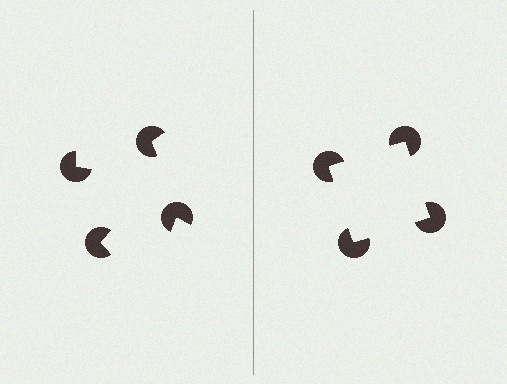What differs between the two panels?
The pac-man discs are positioned identically on both sides; only the wedge orientations differ. On the right they align to a square; on the left they are misaligned.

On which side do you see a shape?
An illusory square appears on the right side. On the left side the wedge cuts are rotated, so no coherent shape forms.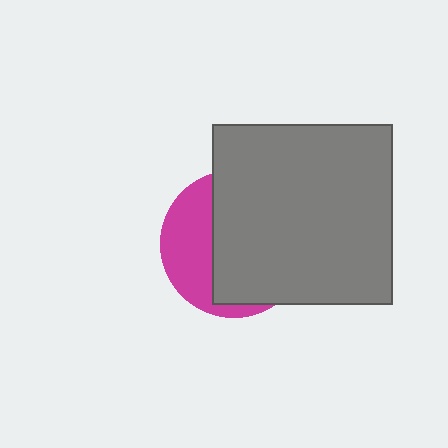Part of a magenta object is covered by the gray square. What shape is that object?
It is a circle.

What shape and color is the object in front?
The object in front is a gray square.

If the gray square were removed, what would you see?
You would see the complete magenta circle.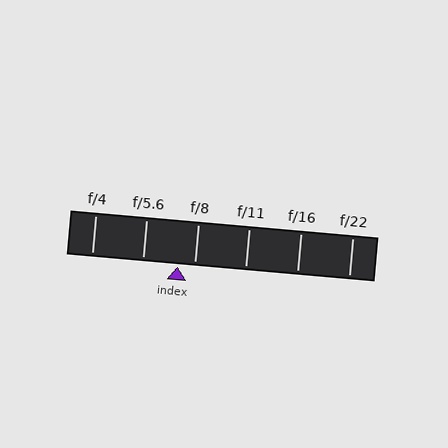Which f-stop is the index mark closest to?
The index mark is closest to f/8.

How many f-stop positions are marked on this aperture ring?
There are 6 f-stop positions marked.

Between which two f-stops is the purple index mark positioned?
The index mark is between f/5.6 and f/8.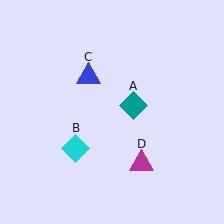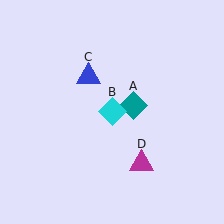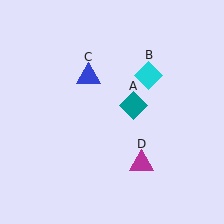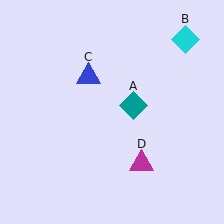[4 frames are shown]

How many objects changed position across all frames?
1 object changed position: cyan diamond (object B).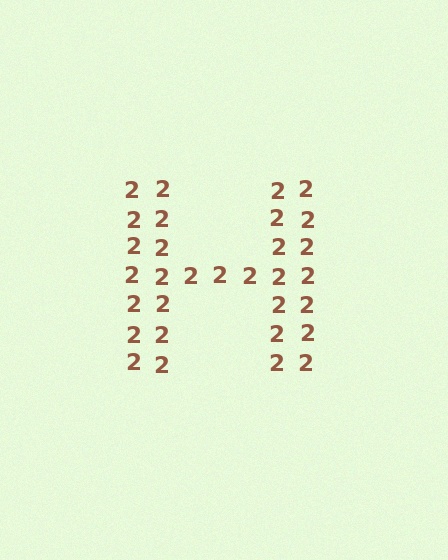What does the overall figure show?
The overall figure shows the letter H.